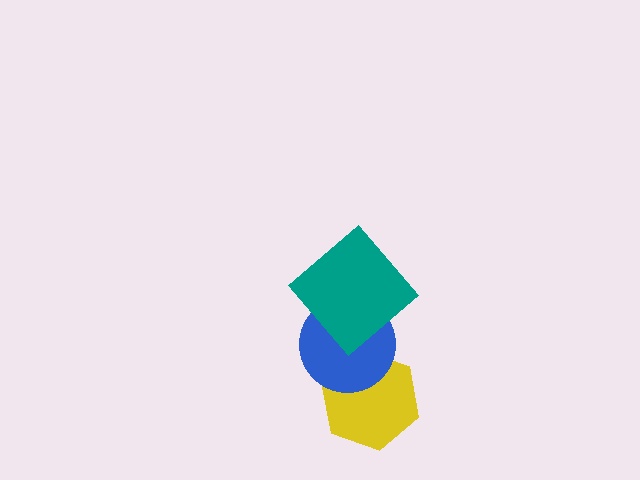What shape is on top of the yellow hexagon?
The blue circle is on top of the yellow hexagon.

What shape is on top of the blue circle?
The teal diamond is on top of the blue circle.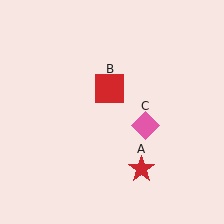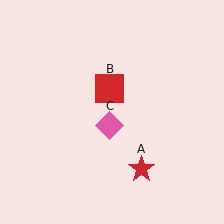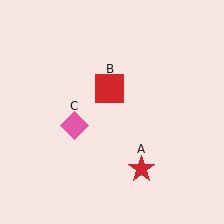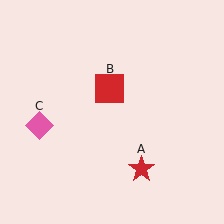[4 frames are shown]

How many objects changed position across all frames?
1 object changed position: pink diamond (object C).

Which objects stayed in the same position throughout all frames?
Red star (object A) and red square (object B) remained stationary.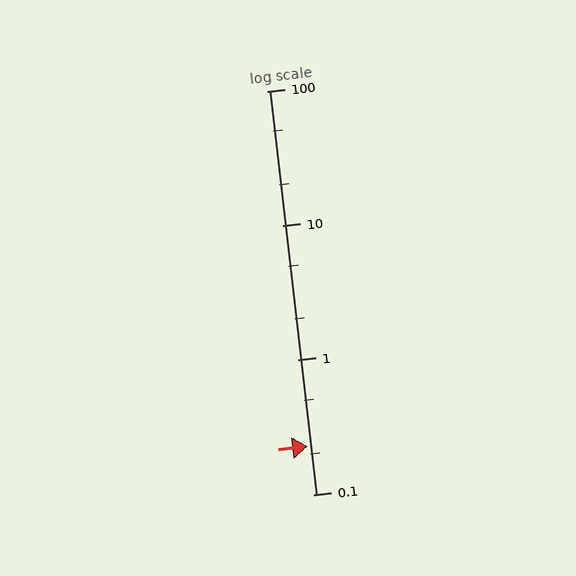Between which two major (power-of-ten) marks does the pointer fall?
The pointer is between 0.1 and 1.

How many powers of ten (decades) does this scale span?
The scale spans 3 decades, from 0.1 to 100.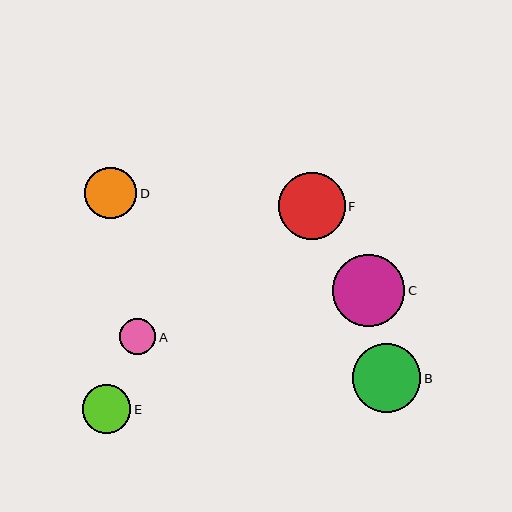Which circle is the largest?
Circle C is the largest with a size of approximately 72 pixels.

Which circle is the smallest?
Circle A is the smallest with a size of approximately 36 pixels.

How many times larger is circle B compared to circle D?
Circle B is approximately 1.3 times the size of circle D.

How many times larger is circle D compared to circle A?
Circle D is approximately 1.4 times the size of circle A.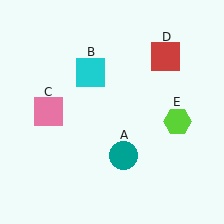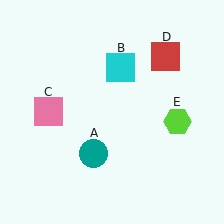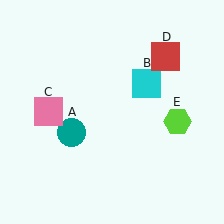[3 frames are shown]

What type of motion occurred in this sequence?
The teal circle (object A), cyan square (object B) rotated clockwise around the center of the scene.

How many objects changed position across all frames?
2 objects changed position: teal circle (object A), cyan square (object B).